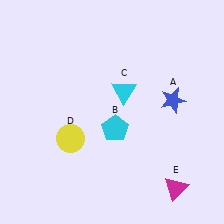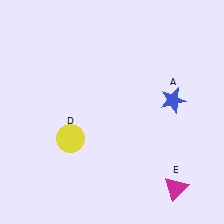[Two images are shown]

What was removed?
The cyan triangle (C), the cyan pentagon (B) were removed in Image 2.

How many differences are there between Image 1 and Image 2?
There are 2 differences between the two images.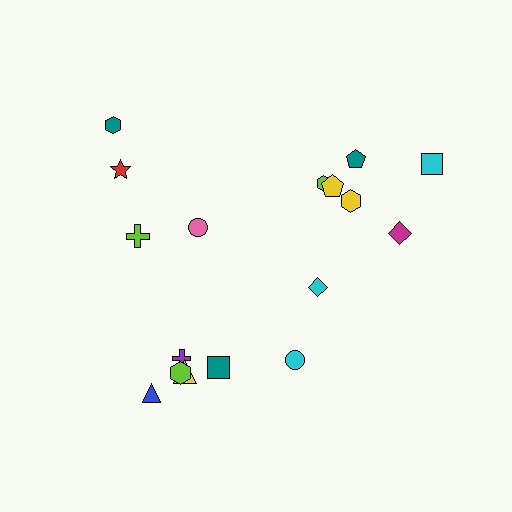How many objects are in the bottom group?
There are 7 objects.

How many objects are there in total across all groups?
There are 17 objects.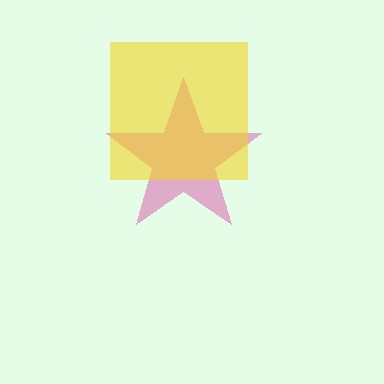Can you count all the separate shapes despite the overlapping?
Yes, there are 2 separate shapes.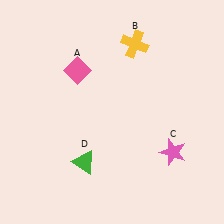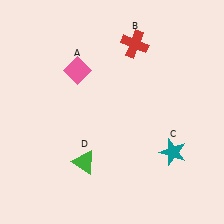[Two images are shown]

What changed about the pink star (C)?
In Image 1, C is pink. In Image 2, it changed to teal.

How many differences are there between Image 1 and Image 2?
There are 2 differences between the two images.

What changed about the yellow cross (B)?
In Image 1, B is yellow. In Image 2, it changed to red.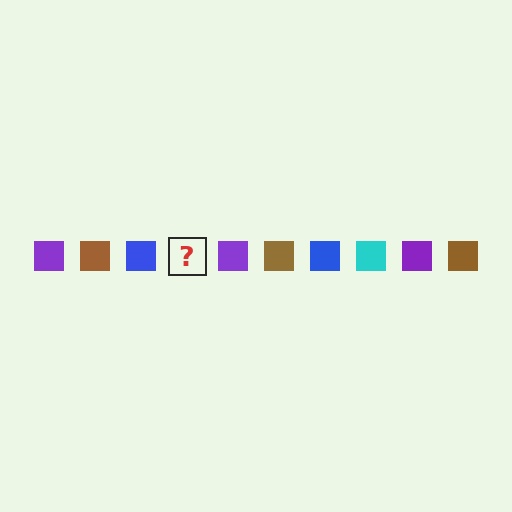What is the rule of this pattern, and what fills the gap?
The rule is that the pattern cycles through purple, brown, blue, cyan squares. The gap should be filled with a cyan square.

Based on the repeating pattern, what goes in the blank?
The blank should be a cyan square.